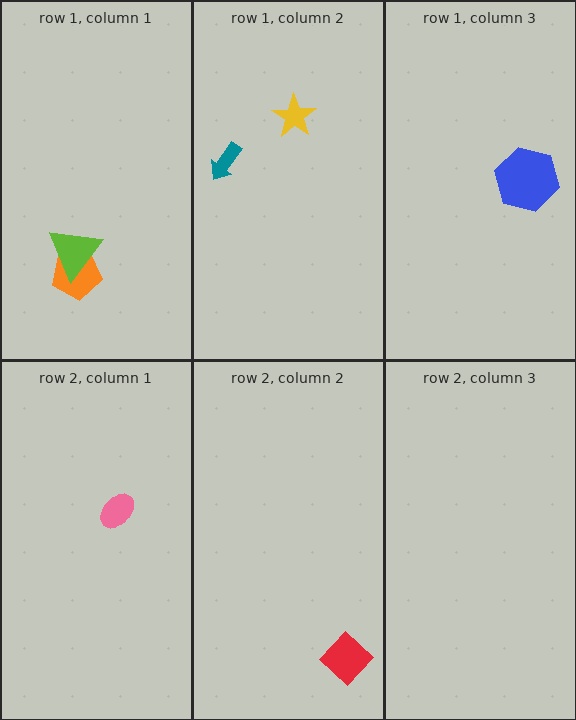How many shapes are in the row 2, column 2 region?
1.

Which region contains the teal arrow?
The row 1, column 2 region.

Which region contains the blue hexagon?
The row 1, column 3 region.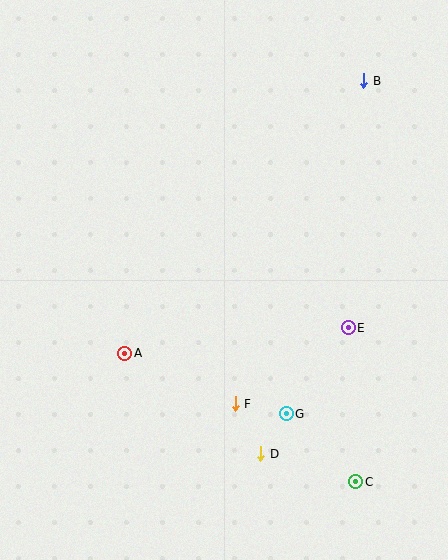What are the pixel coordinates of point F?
Point F is at (235, 404).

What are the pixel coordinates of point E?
Point E is at (348, 328).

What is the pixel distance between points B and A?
The distance between B and A is 363 pixels.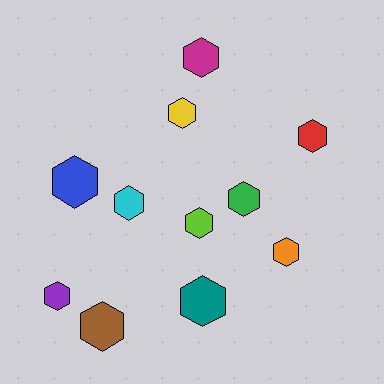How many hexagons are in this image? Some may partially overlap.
There are 11 hexagons.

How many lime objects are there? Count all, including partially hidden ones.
There is 1 lime object.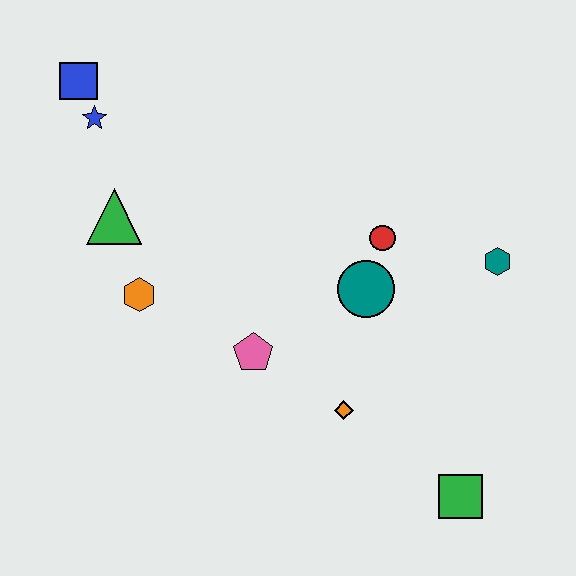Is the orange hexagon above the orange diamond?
Yes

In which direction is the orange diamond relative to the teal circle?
The orange diamond is below the teal circle.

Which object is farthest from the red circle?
The blue square is farthest from the red circle.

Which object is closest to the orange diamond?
The pink pentagon is closest to the orange diamond.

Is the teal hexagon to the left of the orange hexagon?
No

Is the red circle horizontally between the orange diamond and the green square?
Yes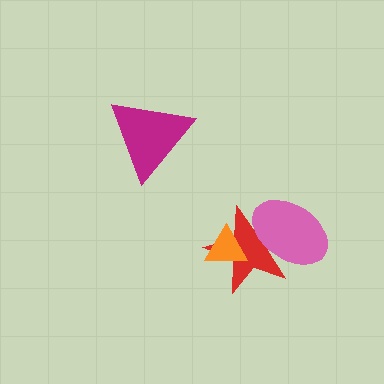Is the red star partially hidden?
Yes, it is partially covered by another shape.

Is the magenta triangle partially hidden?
No, no other shape covers it.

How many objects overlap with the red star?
2 objects overlap with the red star.